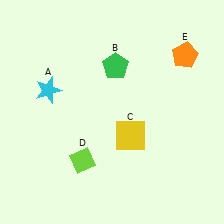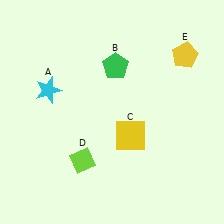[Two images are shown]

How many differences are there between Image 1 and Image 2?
There is 1 difference between the two images.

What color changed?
The pentagon (E) changed from orange in Image 1 to yellow in Image 2.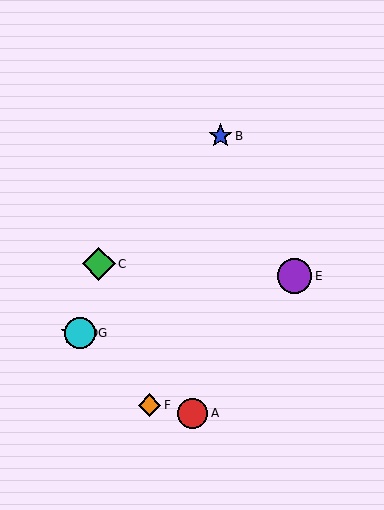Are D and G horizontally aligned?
Yes, both are at y≈333.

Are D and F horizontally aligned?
No, D is at y≈333 and F is at y≈405.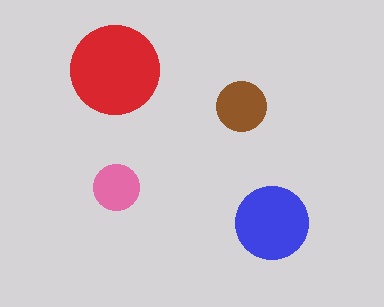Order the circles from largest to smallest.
the red one, the blue one, the brown one, the pink one.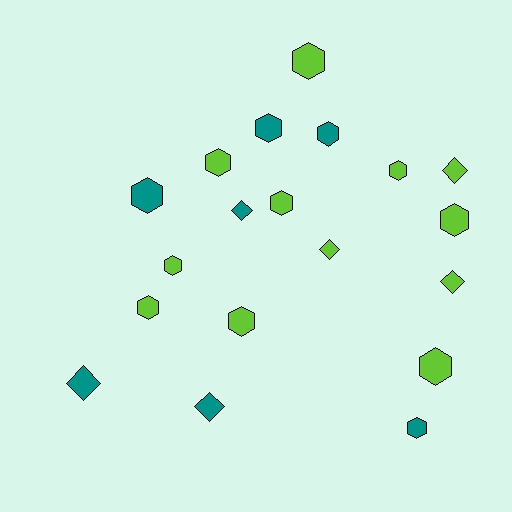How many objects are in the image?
There are 19 objects.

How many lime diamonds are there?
There are 3 lime diamonds.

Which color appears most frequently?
Lime, with 12 objects.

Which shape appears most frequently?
Hexagon, with 13 objects.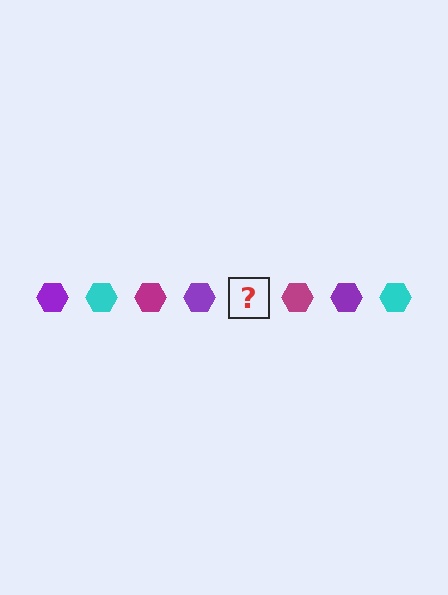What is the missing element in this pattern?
The missing element is a cyan hexagon.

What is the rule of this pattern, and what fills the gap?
The rule is that the pattern cycles through purple, cyan, magenta hexagons. The gap should be filled with a cyan hexagon.